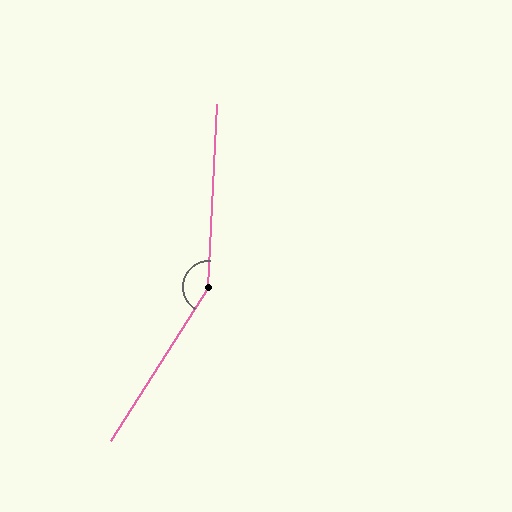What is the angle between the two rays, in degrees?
Approximately 150 degrees.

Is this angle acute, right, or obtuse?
It is obtuse.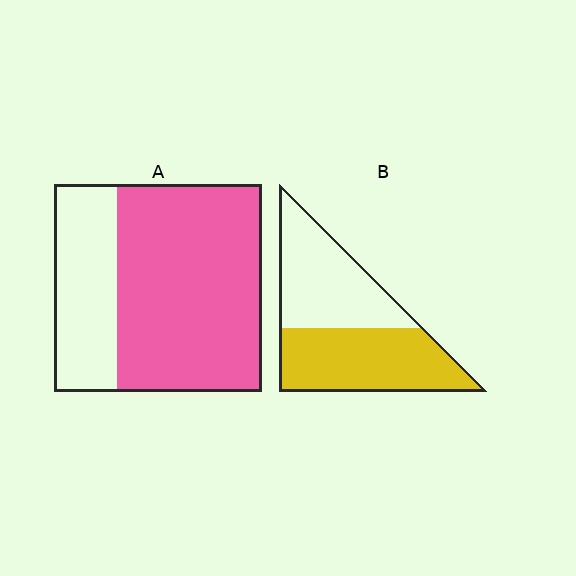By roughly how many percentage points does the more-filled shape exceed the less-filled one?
By roughly 20 percentage points (A over B).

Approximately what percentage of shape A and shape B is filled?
A is approximately 70% and B is approximately 50%.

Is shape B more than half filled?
Roughly half.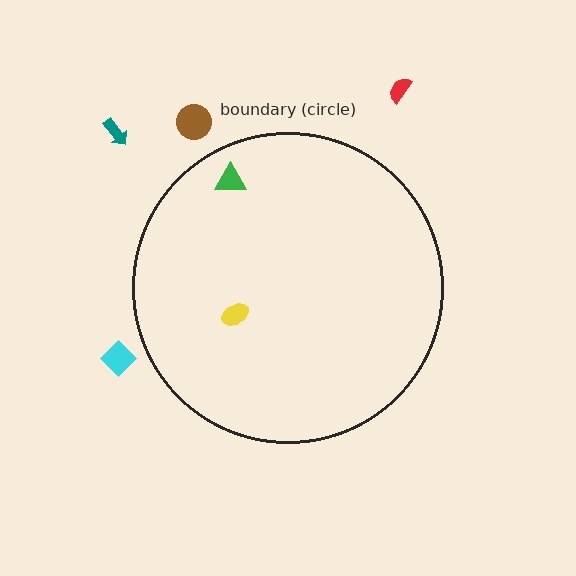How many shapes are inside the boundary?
2 inside, 4 outside.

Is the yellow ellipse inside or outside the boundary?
Inside.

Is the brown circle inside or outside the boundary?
Outside.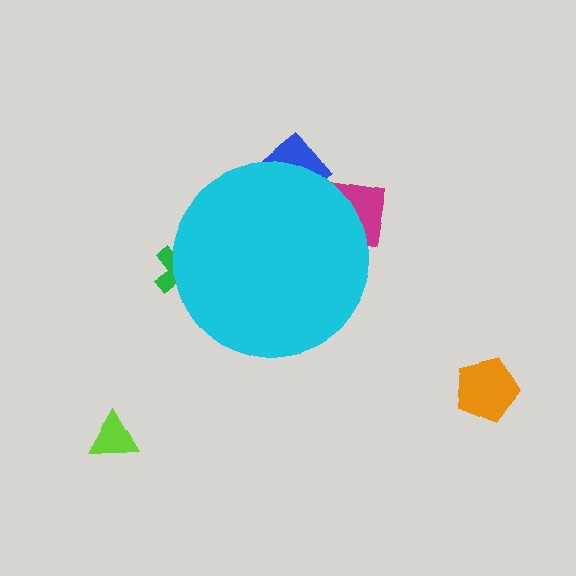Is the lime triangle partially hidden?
No, the lime triangle is fully visible.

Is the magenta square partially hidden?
Yes, the magenta square is partially hidden behind the cyan circle.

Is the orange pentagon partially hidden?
No, the orange pentagon is fully visible.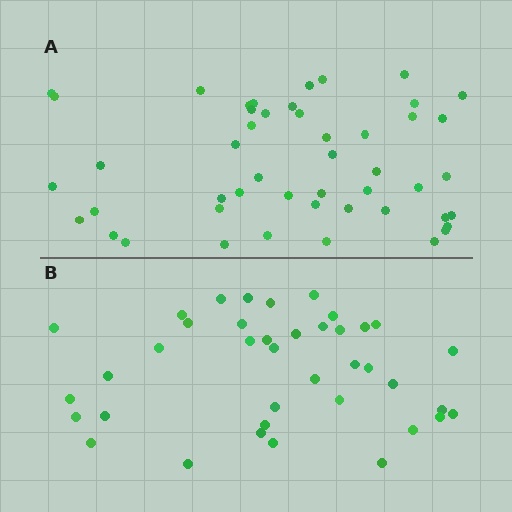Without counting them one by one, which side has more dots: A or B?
Region A (the top region) has more dots.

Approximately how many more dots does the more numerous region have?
Region A has roughly 8 or so more dots than region B.